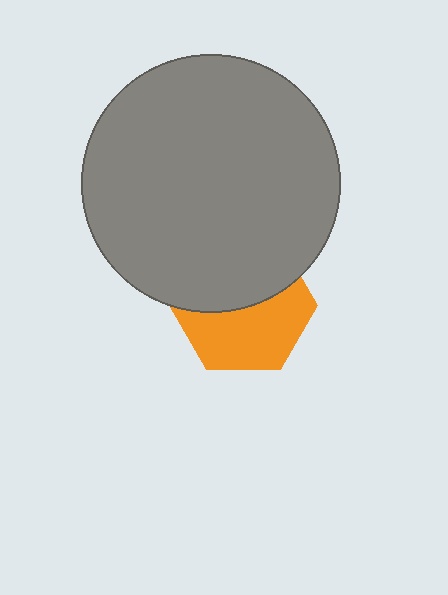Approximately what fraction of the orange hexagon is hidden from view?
Roughly 47% of the orange hexagon is hidden behind the gray circle.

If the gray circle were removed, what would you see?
You would see the complete orange hexagon.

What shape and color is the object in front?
The object in front is a gray circle.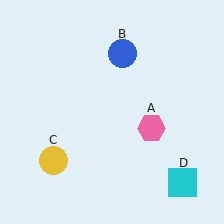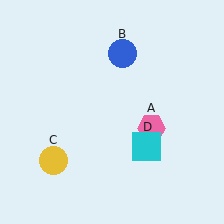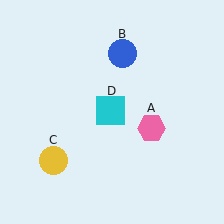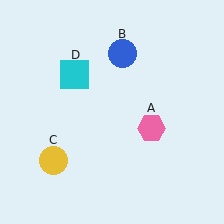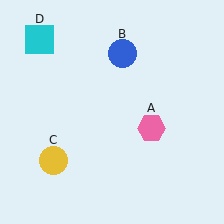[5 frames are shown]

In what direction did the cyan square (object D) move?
The cyan square (object D) moved up and to the left.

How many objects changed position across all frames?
1 object changed position: cyan square (object D).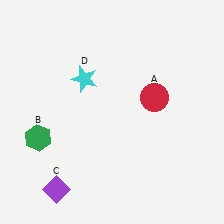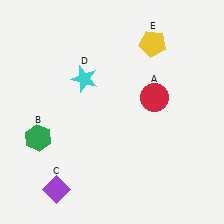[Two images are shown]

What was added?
A yellow pentagon (E) was added in Image 2.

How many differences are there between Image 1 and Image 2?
There is 1 difference between the two images.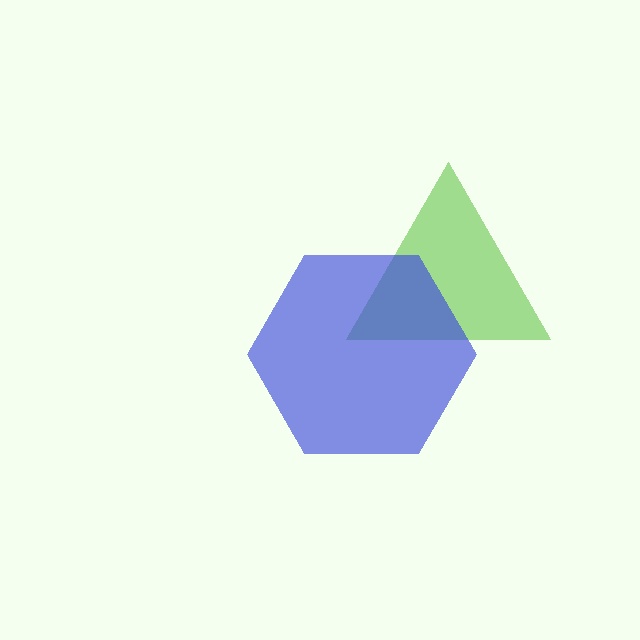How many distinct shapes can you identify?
There are 2 distinct shapes: a lime triangle, a blue hexagon.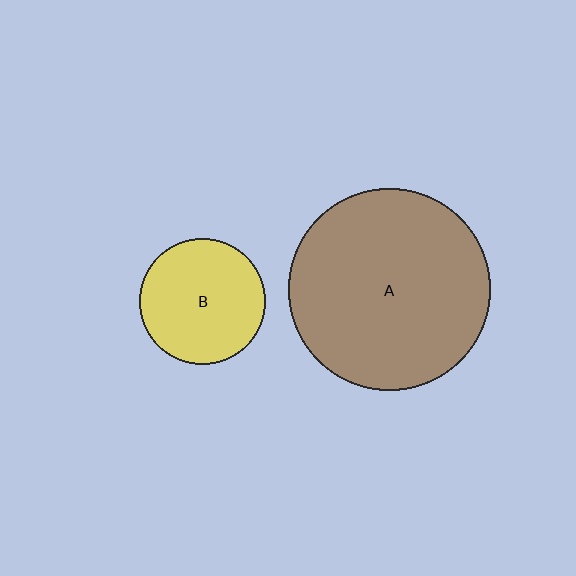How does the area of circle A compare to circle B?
Approximately 2.6 times.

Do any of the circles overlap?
No, none of the circles overlap.